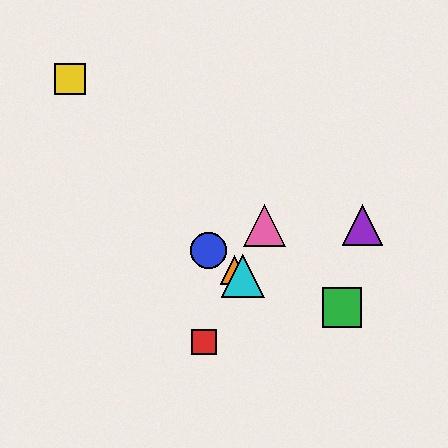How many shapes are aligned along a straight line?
3 shapes (the blue circle, the orange triangle, the cyan triangle) are aligned along a straight line.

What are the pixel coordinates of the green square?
The green square is at (342, 307).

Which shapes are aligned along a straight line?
The blue circle, the orange triangle, the cyan triangle are aligned along a straight line.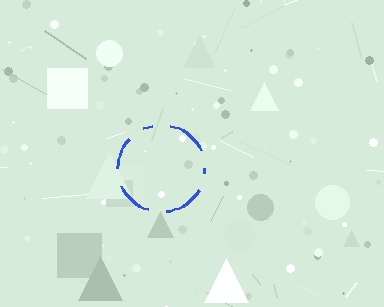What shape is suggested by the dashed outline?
The dashed outline suggests a circle.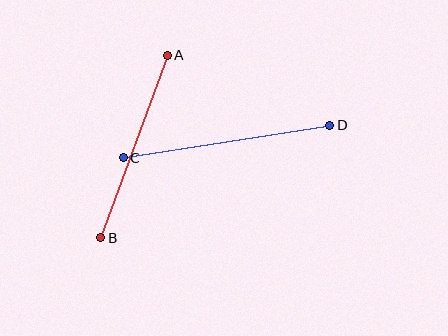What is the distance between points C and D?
The distance is approximately 209 pixels.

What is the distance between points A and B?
The distance is approximately 194 pixels.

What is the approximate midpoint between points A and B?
The midpoint is at approximately (134, 146) pixels.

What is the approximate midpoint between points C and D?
The midpoint is at approximately (227, 142) pixels.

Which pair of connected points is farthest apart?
Points C and D are farthest apart.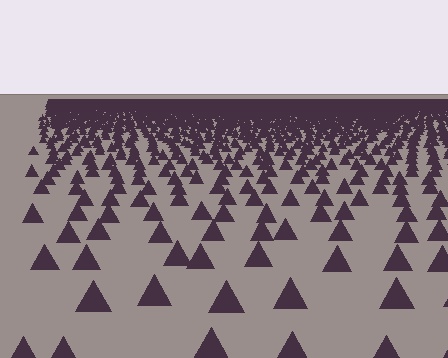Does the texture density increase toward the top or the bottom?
Density increases toward the top.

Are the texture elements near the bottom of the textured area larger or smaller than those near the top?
Larger. Near the bottom, elements are closer to the viewer and appear at a bigger on-screen size.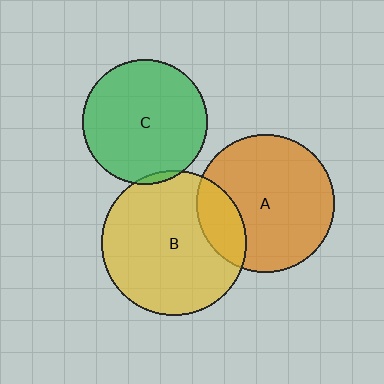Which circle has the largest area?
Circle B (yellow).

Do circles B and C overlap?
Yes.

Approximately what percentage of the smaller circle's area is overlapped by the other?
Approximately 5%.